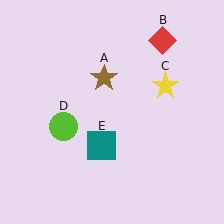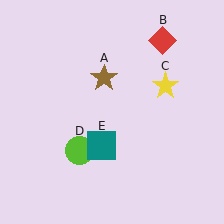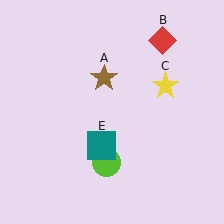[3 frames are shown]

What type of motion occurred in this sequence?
The lime circle (object D) rotated counterclockwise around the center of the scene.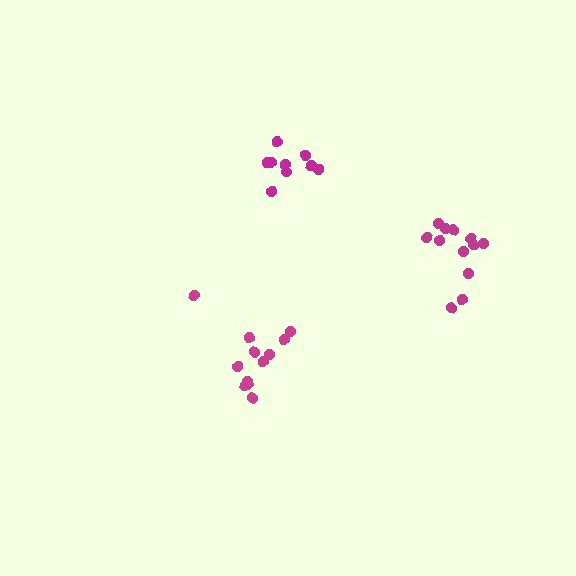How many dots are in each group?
Group 1: 9 dots, Group 2: 12 dots, Group 3: 12 dots (33 total).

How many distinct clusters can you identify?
There are 3 distinct clusters.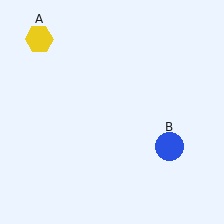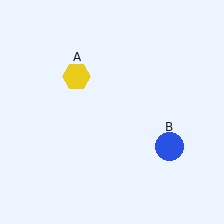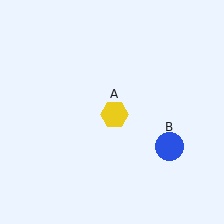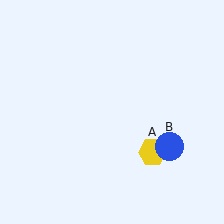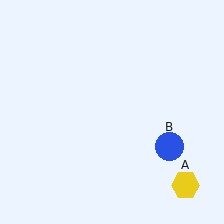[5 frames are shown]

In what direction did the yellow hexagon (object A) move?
The yellow hexagon (object A) moved down and to the right.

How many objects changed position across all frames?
1 object changed position: yellow hexagon (object A).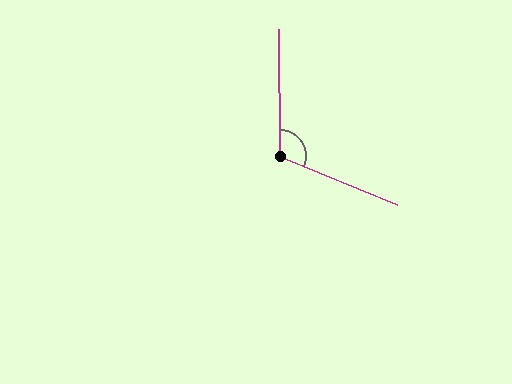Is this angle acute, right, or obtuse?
It is obtuse.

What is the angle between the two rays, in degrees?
Approximately 113 degrees.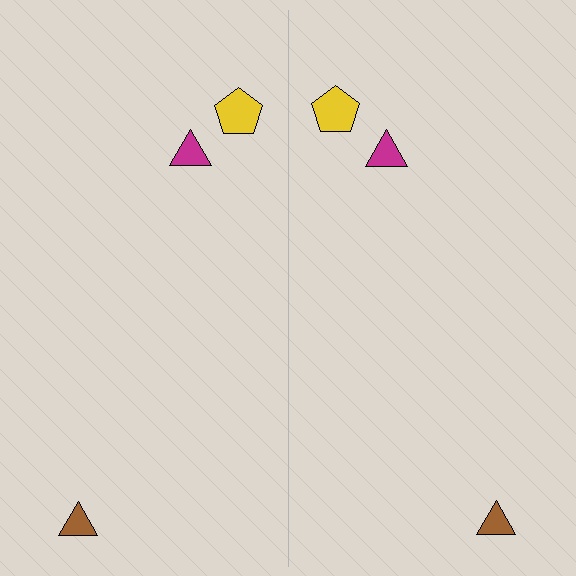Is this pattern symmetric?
Yes, this pattern has bilateral (reflection) symmetry.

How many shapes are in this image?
There are 6 shapes in this image.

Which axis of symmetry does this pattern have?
The pattern has a vertical axis of symmetry running through the center of the image.